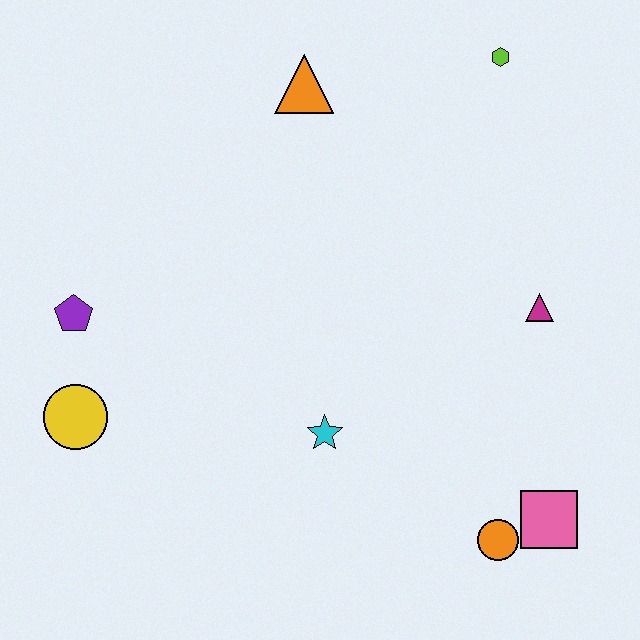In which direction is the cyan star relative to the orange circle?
The cyan star is to the left of the orange circle.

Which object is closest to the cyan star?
The orange circle is closest to the cyan star.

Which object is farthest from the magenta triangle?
The yellow circle is farthest from the magenta triangle.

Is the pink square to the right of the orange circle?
Yes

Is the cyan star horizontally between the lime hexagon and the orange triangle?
Yes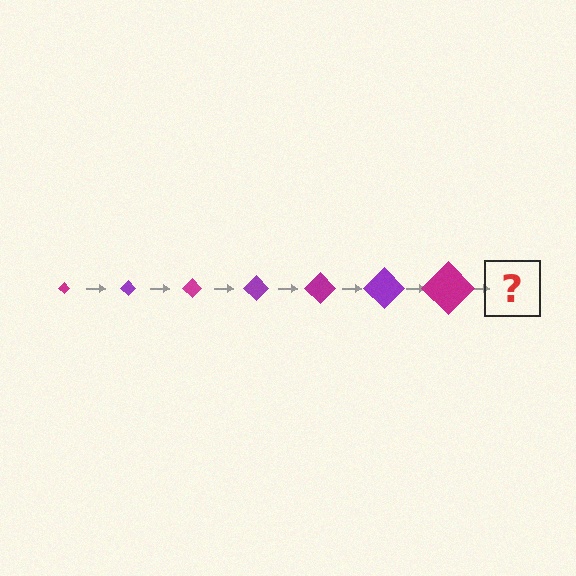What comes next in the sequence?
The next element should be a purple diamond, larger than the previous one.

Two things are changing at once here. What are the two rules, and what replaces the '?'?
The two rules are that the diamond grows larger each step and the color cycles through magenta and purple. The '?' should be a purple diamond, larger than the previous one.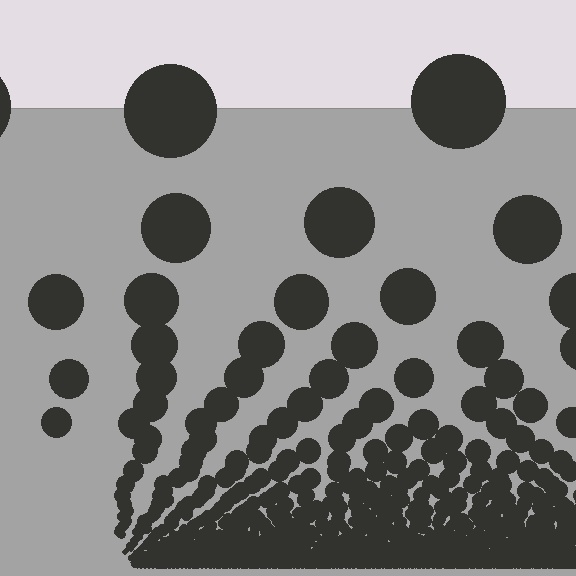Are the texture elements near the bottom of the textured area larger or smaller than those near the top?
Smaller. The gradient is inverted — elements near the bottom are smaller and denser.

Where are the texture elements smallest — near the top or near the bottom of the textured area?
Near the bottom.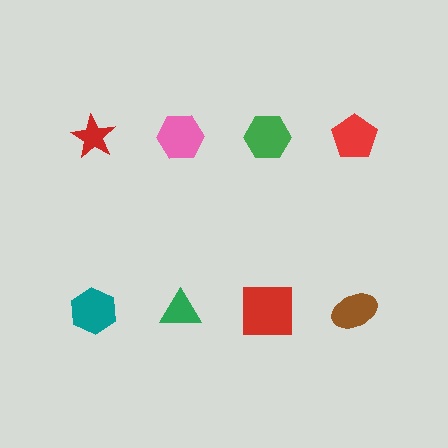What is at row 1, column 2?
A pink hexagon.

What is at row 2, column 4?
A brown ellipse.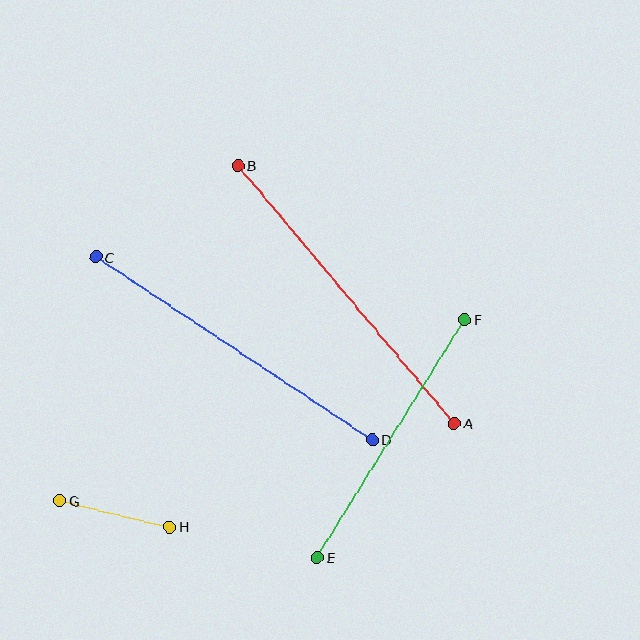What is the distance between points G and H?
The distance is approximately 113 pixels.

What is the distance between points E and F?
The distance is approximately 280 pixels.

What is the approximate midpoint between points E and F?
The midpoint is at approximately (391, 439) pixels.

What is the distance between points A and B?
The distance is approximately 337 pixels.